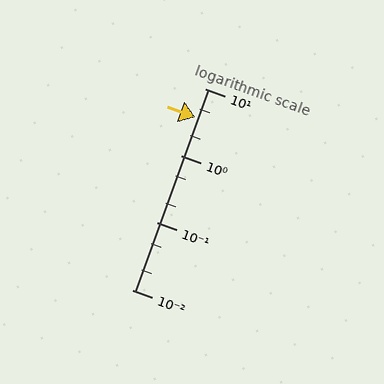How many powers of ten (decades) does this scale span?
The scale spans 3 decades, from 0.01 to 10.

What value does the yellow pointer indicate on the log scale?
The pointer indicates approximately 3.7.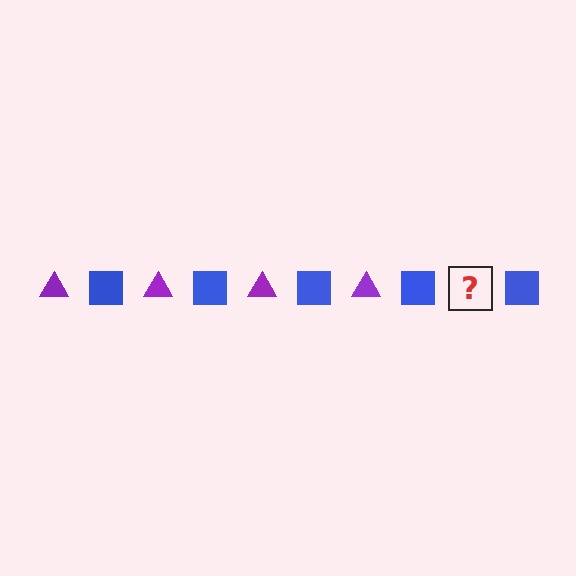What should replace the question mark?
The question mark should be replaced with a purple triangle.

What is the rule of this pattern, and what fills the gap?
The rule is that the pattern alternates between purple triangle and blue square. The gap should be filled with a purple triangle.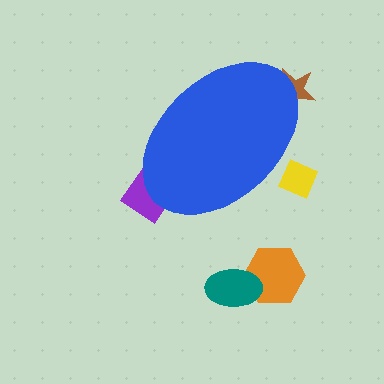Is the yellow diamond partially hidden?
Yes, the yellow diamond is partially hidden behind the blue ellipse.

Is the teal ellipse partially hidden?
No, the teal ellipse is fully visible.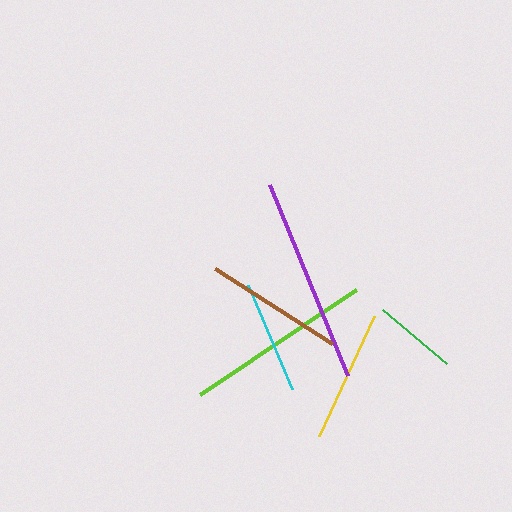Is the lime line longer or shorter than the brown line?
The lime line is longer than the brown line.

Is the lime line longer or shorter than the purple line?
The purple line is longer than the lime line.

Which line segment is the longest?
The purple line is the longest at approximately 206 pixels.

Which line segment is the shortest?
The green line is the shortest at approximately 84 pixels.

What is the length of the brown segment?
The brown segment is approximately 139 pixels long.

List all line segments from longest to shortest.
From longest to shortest: purple, lime, brown, yellow, cyan, green.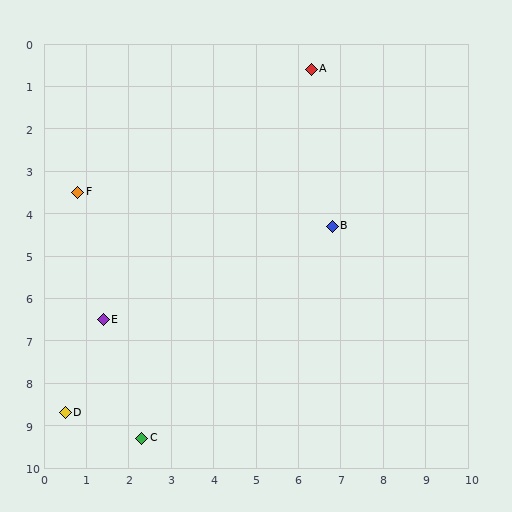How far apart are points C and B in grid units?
Points C and B are about 6.7 grid units apart.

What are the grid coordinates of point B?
Point B is at approximately (6.8, 4.3).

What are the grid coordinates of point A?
Point A is at approximately (6.3, 0.6).